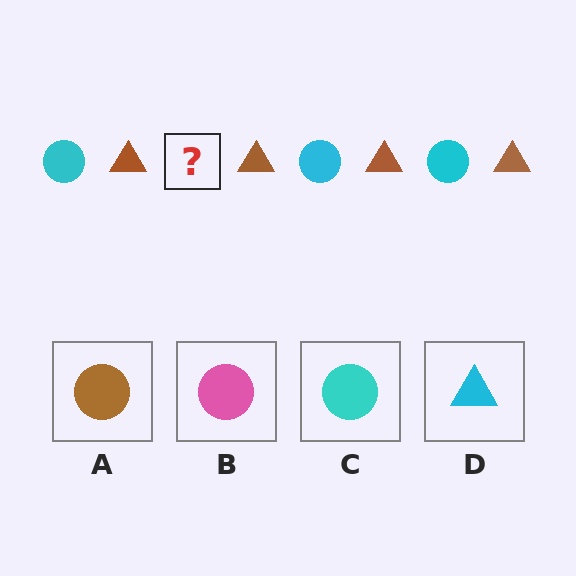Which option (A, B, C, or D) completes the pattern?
C.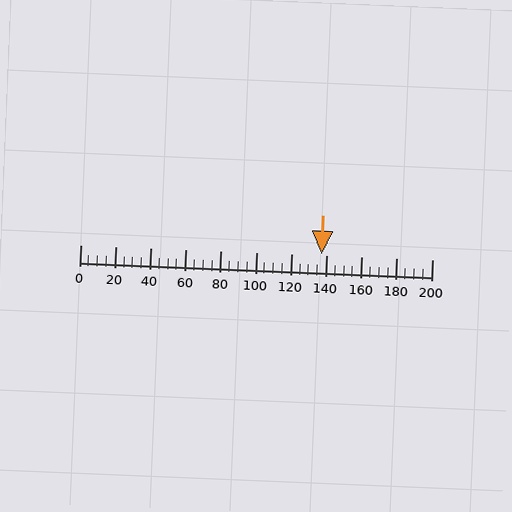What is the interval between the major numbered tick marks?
The major tick marks are spaced 20 units apart.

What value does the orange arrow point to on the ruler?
The orange arrow points to approximately 137.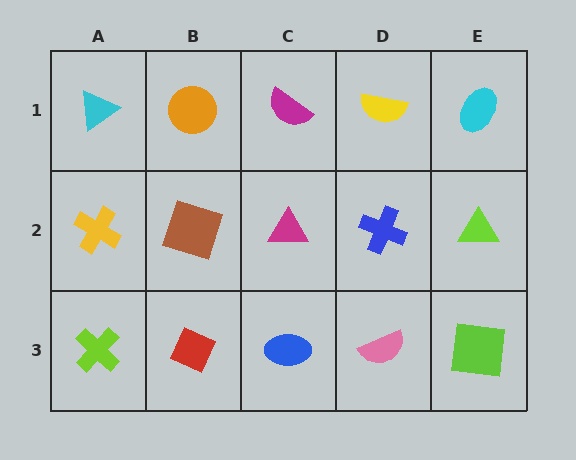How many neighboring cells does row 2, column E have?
3.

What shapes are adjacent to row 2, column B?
An orange circle (row 1, column B), a red diamond (row 3, column B), a yellow cross (row 2, column A), a magenta triangle (row 2, column C).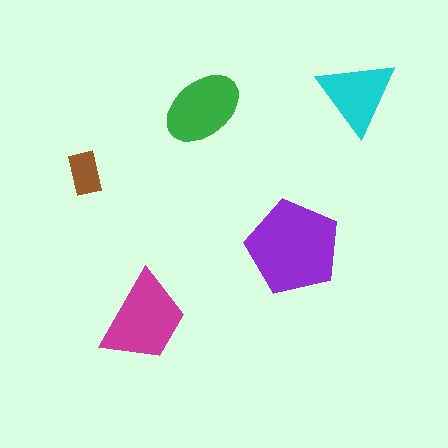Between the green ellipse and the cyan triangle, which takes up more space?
The green ellipse.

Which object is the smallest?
The brown rectangle.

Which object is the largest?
The purple pentagon.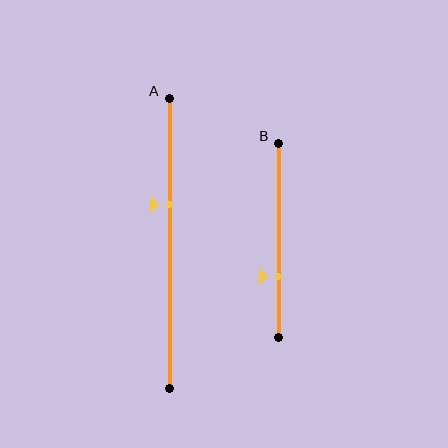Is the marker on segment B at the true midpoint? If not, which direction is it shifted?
No, the marker on segment B is shifted downward by about 18% of the segment length.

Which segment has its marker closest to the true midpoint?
Segment A has its marker closest to the true midpoint.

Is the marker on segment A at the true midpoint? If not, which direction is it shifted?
No, the marker on segment A is shifted upward by about 13% of the segment length.